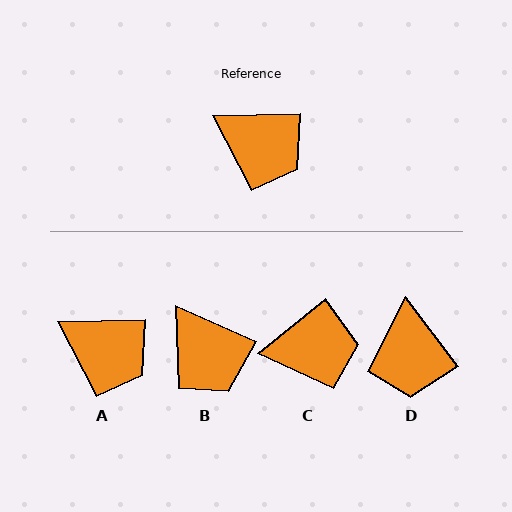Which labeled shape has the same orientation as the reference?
A.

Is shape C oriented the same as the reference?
No, it is off by about 38 degrees.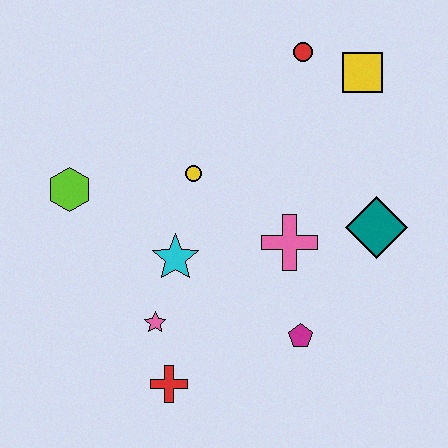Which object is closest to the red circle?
The yellow square is closest to the red circle.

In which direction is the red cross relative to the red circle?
The red cross is below the red circle.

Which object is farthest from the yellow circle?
The red cross is farthest from the yellow circle.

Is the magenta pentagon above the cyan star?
No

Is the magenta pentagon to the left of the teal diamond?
Yes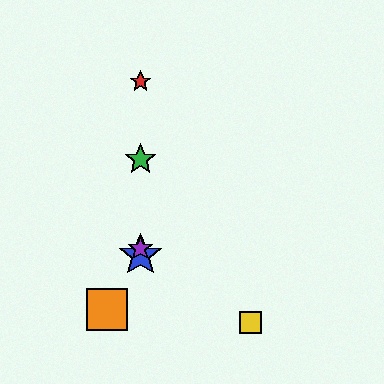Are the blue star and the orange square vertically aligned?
No, the blue star is at x≈140 and the orange square is at x≈107.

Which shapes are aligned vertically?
The red star, the blue star, the green star, the purple star are aligned vertically.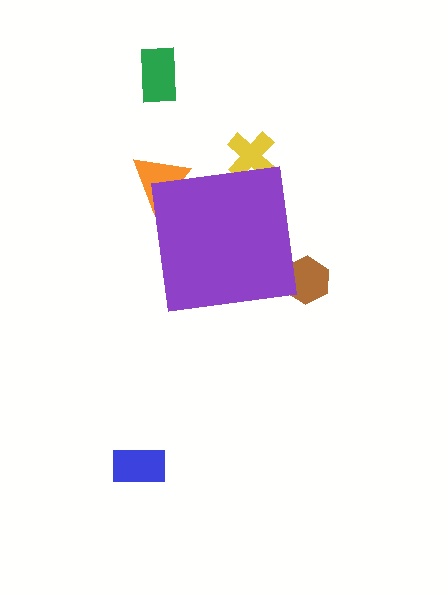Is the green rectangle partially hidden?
No, the green rectangle is fully visible.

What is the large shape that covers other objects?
A purple square.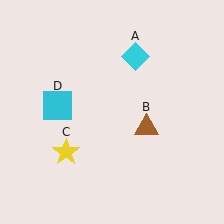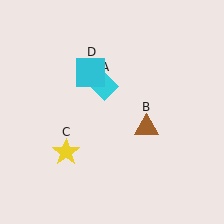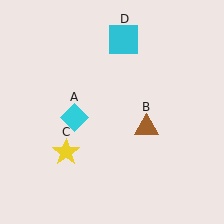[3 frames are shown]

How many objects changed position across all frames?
2 objects changed position: cyan diamond (object A), cyan square (object D).